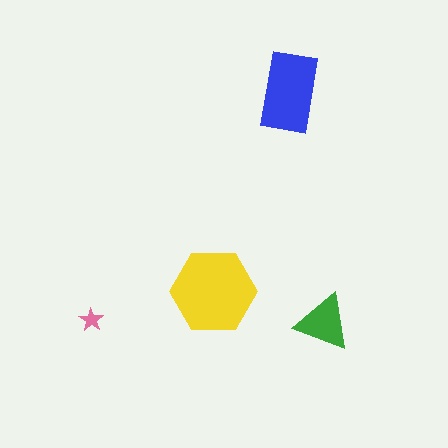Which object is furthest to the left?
The pink star is leftmost.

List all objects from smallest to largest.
The pink star, the green triangle, the blue rectangle, the yellow hexagon.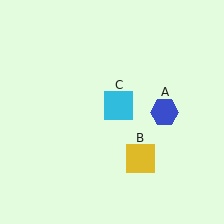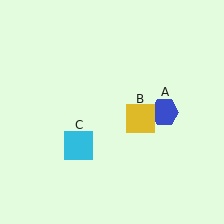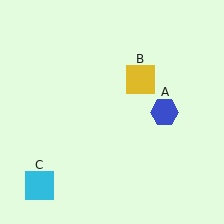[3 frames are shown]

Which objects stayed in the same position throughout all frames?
Blue hexagon (object A) remained stationary.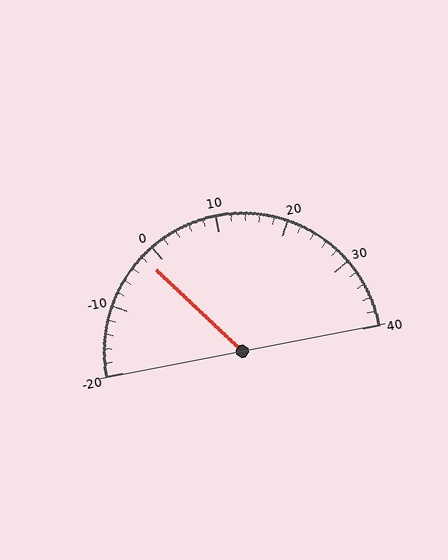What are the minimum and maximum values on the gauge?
The gauge ranges from -20 to 40.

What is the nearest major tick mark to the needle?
The nearest major tick mark is 0.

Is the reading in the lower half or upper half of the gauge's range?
The reading is in the lower half of the range (-20 to 40).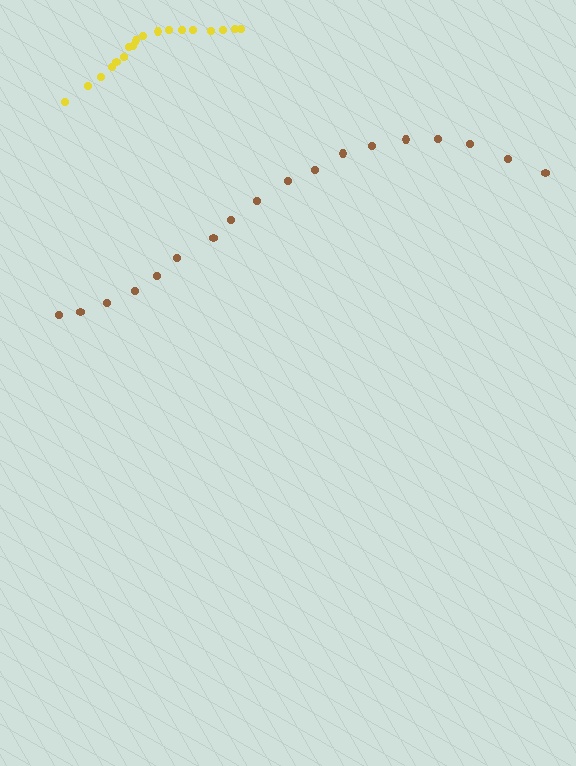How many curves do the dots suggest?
There are 2 distinct paths.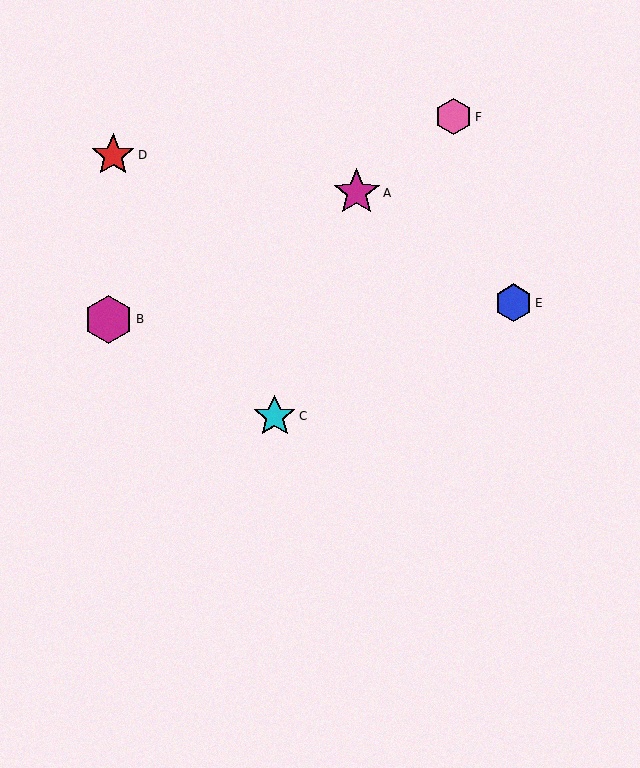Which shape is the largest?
The magenta hexagon (labeled B) is the largest.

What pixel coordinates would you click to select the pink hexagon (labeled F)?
Click at (454, 117) to select the pink hexagon F.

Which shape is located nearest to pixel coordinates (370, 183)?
The magenta star (labeled A) at (357, 193) is nearest to that location.